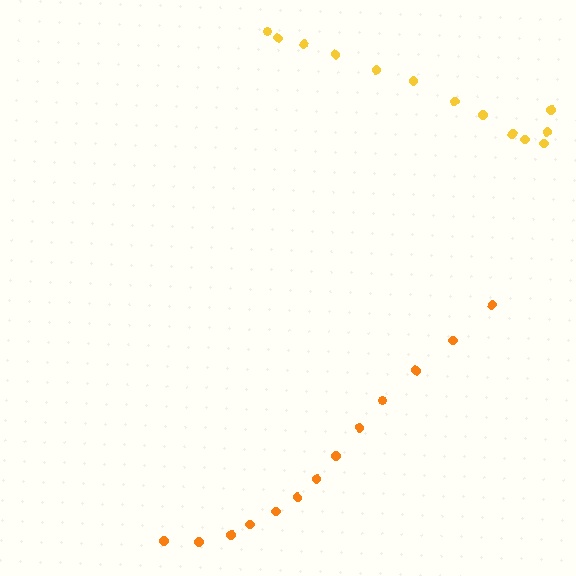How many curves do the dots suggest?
There are 2 distinct paths.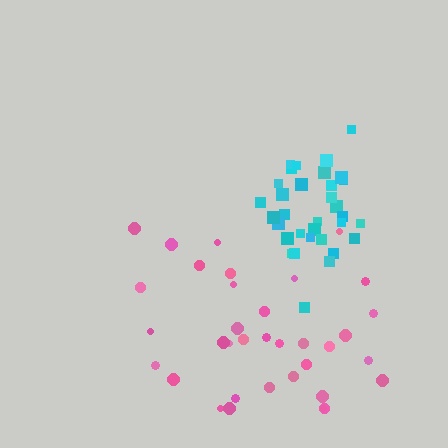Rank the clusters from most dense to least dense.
cyan, pink.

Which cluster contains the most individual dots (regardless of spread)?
Pink (35).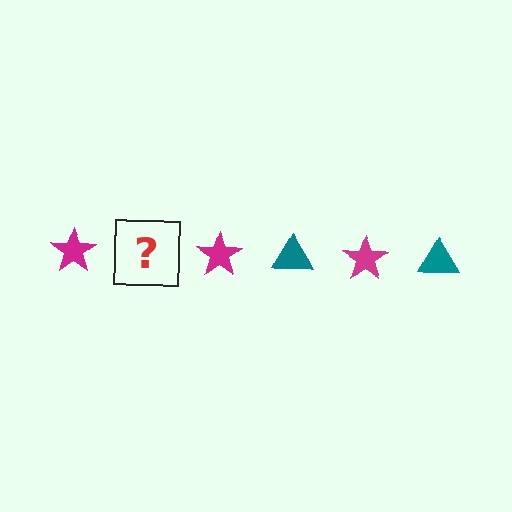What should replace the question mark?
The question mark should be replaced with a teal triangle.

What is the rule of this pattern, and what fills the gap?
The rule is that the pattern alternates between magenta star and teal triangle. The gap should be filled with a teal triangle.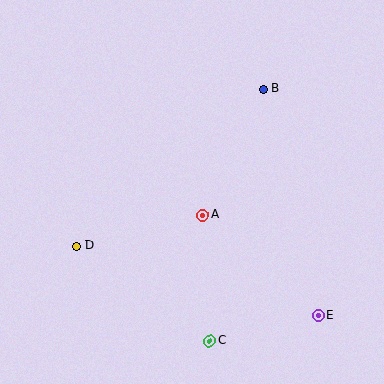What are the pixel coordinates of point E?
Point E is at (318, 315).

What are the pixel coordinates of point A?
Point A is at (202, 215).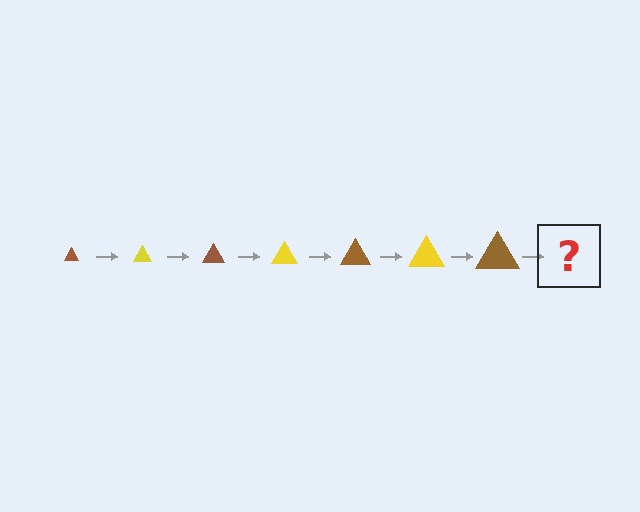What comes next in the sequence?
The next element should be a yellow triangle, larger than the previous one.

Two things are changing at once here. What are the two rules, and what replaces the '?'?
The two rules are that the triangle grows larger each step and the color cycles through brown and yellow. The '?' should be a yellow triangle, larger than the previous one.